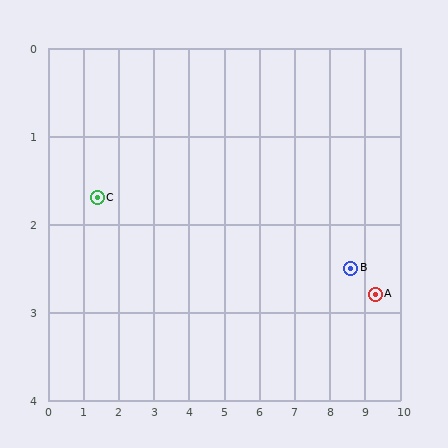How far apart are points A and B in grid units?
Points A and B are about 0.8 grid units apart.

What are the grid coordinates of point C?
Point C is at approximately (1.4, 1.7).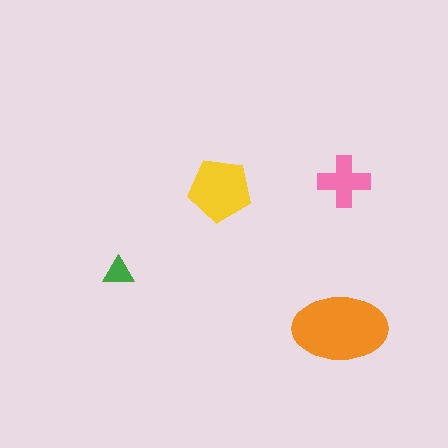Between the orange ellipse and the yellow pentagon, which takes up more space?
The orange ellipse.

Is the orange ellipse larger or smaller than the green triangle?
Larger.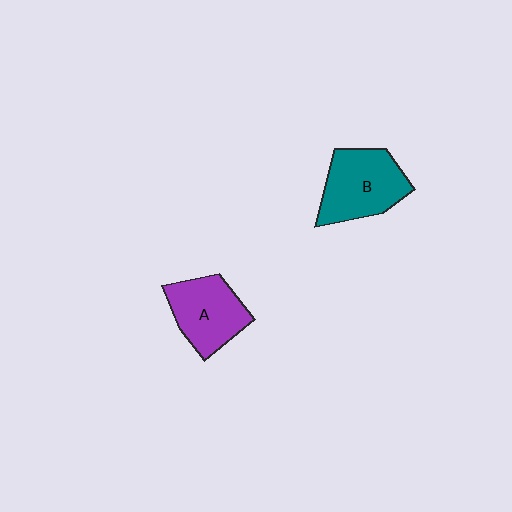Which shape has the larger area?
Shape B (teal).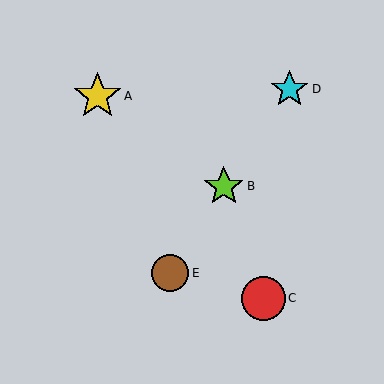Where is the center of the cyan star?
The center of the cyan star is at (290, 89).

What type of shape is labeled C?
Shape C is a red circle.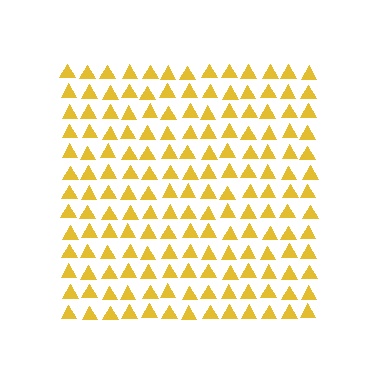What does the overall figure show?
The overall figure shows a square.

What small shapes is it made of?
It is made of small triangles.